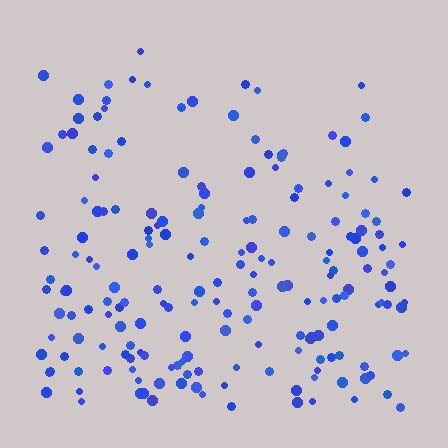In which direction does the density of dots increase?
From top to bottom, with the bottom side densest.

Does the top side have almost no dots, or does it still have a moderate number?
Still a moderate number, just noticeably fewer than the bottom.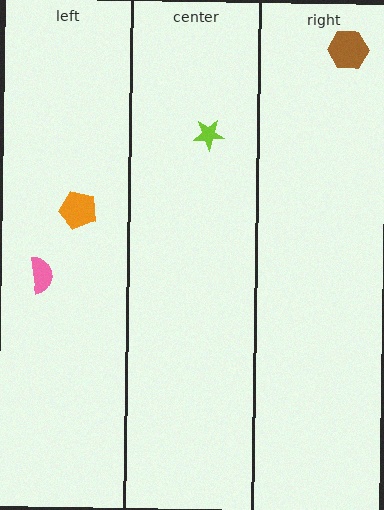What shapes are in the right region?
The brown hexagon.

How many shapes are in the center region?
1.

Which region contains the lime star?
The center region.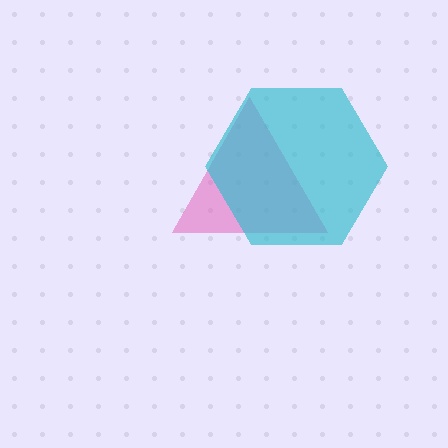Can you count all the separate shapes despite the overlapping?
Yes, there are 2 separate shapes.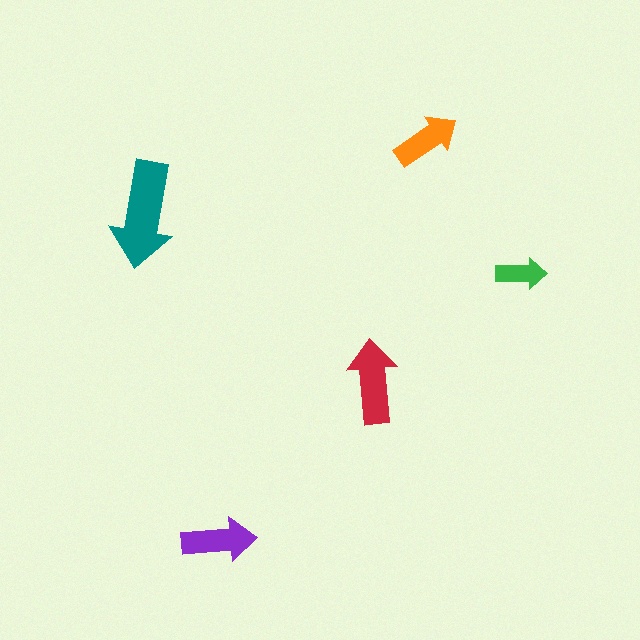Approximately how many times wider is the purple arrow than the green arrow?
About 1.5 times wider.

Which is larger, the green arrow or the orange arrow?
The orange one.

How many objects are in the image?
There are 5 objects in the image.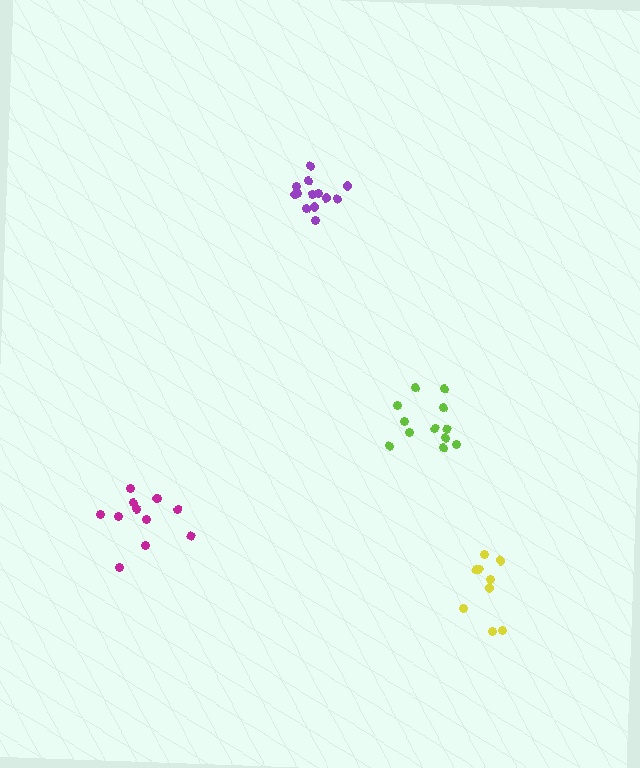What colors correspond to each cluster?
The clusters are colored: yellow, magenta, lime, purple.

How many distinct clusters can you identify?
There are 4 distinct clusters.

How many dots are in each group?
Group 1: 9 dots, Group 2: 12 dots, Group 3: 12 dots, Group 4: 13 dots (46 total).